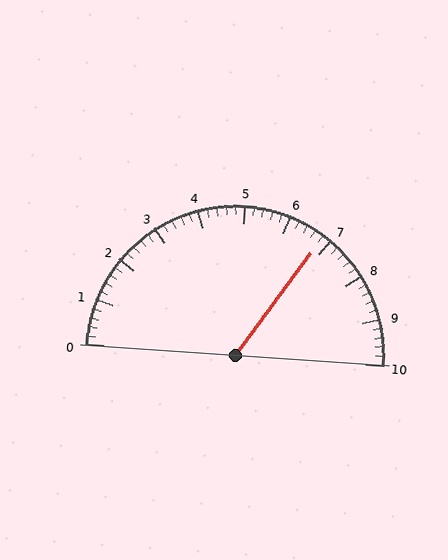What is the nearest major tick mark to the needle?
The nearest major tick mark is 7.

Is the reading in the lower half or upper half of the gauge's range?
The reading is in the upper half of the range (0 to 10).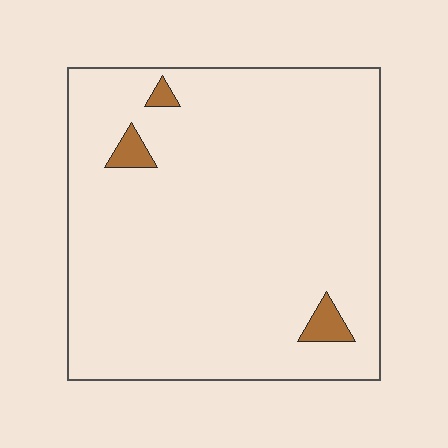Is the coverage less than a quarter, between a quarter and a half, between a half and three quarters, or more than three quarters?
Less than a quarter.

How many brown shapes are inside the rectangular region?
3.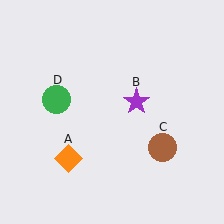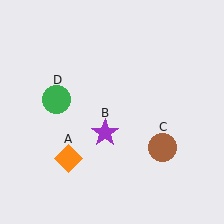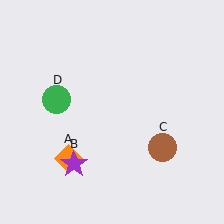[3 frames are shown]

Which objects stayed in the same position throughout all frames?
Orange diamond (object A) and brown circle (object C) and green circle (object D) remained stationary.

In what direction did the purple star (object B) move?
The purple star (object B) moved down and to the left.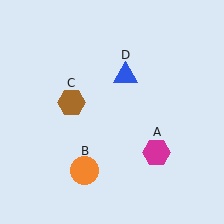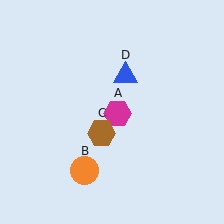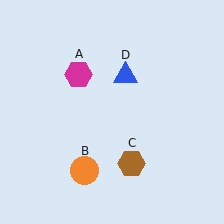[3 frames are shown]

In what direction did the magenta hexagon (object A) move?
The magenta hexagon (object A) moved up and to the left.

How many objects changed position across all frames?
2 objects changed position: magenta hexagon (object A), brown hexagon (object C).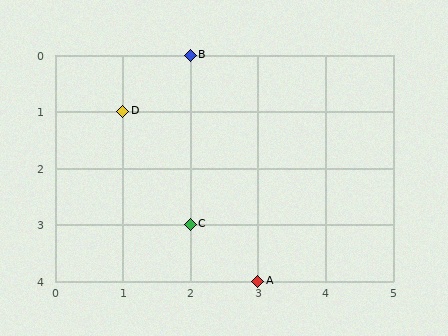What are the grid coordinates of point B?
Point B is at grid coordinates (2, 0).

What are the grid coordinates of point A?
Point A is at grid coordinates (3, 4).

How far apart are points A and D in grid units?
Points A and D are 2 columns and 3 rows apart (about 3.6 grid units diagonally).